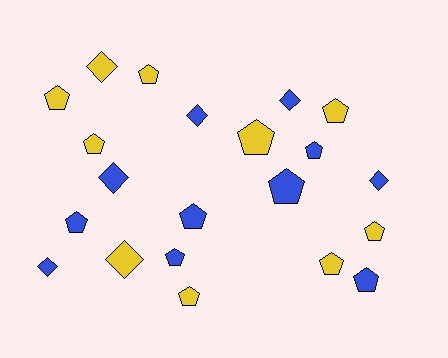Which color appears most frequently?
Blue, with 11 objects.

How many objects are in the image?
There are 21 objects.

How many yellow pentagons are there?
There are 8 yellow pentagons.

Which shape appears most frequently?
Pentagon, with 14 objects.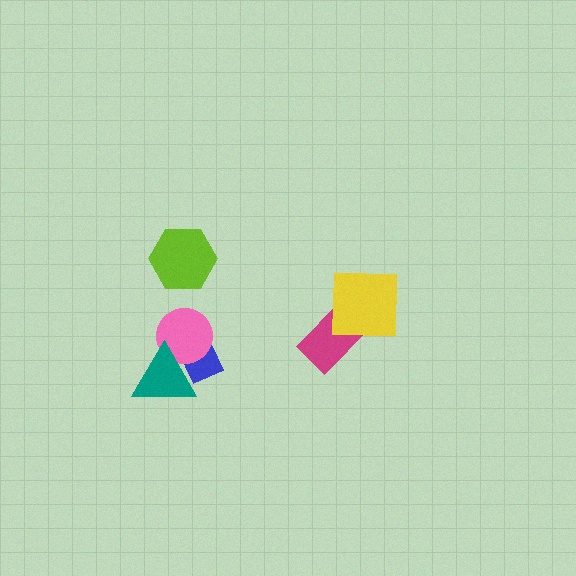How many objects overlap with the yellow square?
1 object overlaps with the yellow square.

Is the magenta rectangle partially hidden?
Yes, it is partially covered by another shape.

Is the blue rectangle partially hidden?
Yes, it is partially covered by another shape.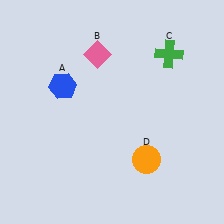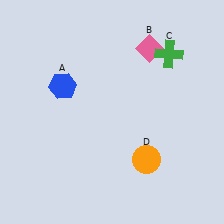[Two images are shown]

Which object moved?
The pink diamond (B) moved right.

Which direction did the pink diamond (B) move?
The pink diamond (B) moved right.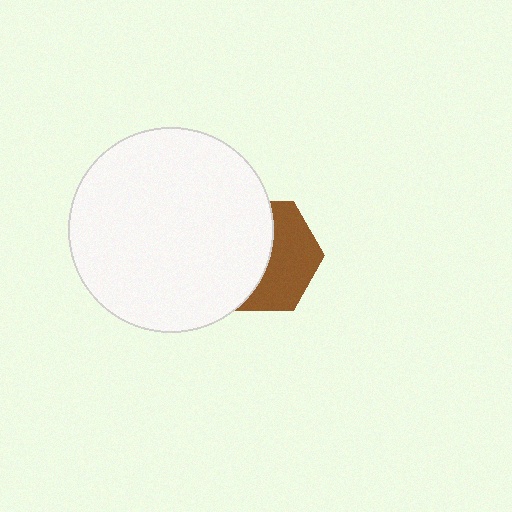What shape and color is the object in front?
The object in front is a white circle.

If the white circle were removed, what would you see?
You would see the complete brown hexagon.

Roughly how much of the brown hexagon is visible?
About half of it is visible (roughly 47%).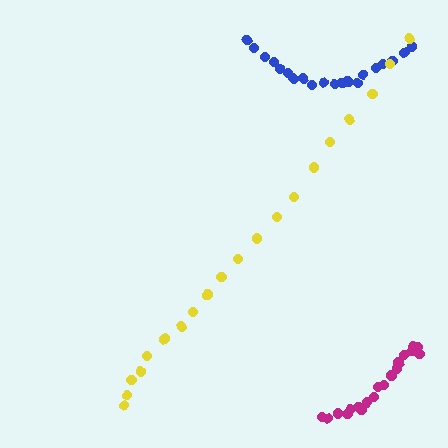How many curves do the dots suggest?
There are 3 distinct paths.